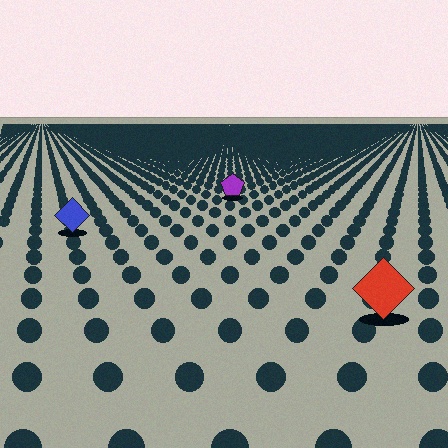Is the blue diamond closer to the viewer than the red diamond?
No. The red diamond is closer — you can tell from the texture gradient: the ground texture is coarser near it.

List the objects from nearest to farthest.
From nearest to farthest: the red diamond, the blue diamond, the purple pentagon.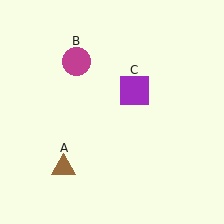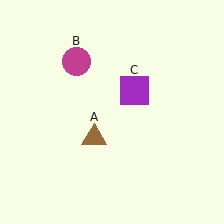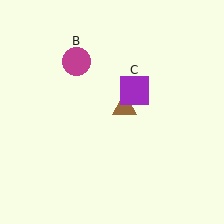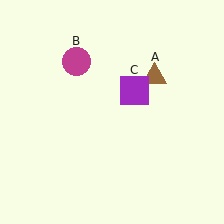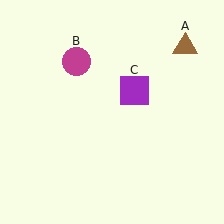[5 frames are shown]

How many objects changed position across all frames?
1 object changed position: brown triangle (object A).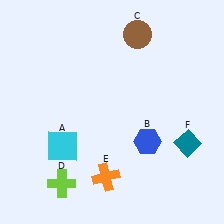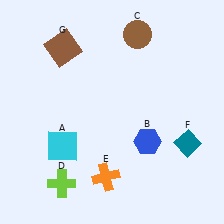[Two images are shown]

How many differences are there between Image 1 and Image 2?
There is 1 difference between the two images.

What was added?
A brown square (G) was added in Image 2.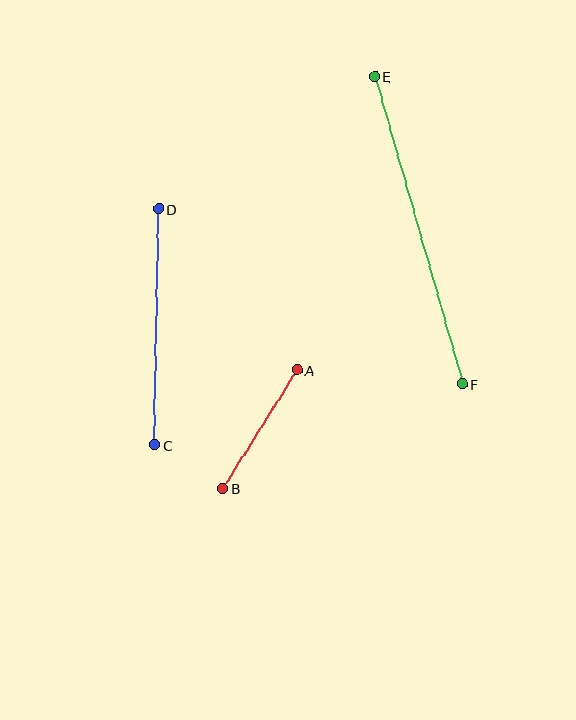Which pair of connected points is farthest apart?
Points E and F are farthest apart.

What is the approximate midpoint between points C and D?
The midpoint is at approximately (156, 327) pixels.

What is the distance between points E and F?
The distance is approximately 320 pixels.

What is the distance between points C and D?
The distance is approximately 236 pixels.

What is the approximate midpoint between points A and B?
The midpoint is at approximately (260, 429) pixels.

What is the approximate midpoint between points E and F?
The midpoint is at approximately (419, 230) pixels.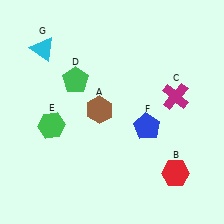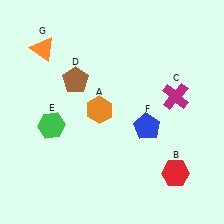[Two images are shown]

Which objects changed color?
A changed from brown to orange. D changed from green to brown. G changed from cyan to orange.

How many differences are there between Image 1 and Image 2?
There are 3 differences between the two images.